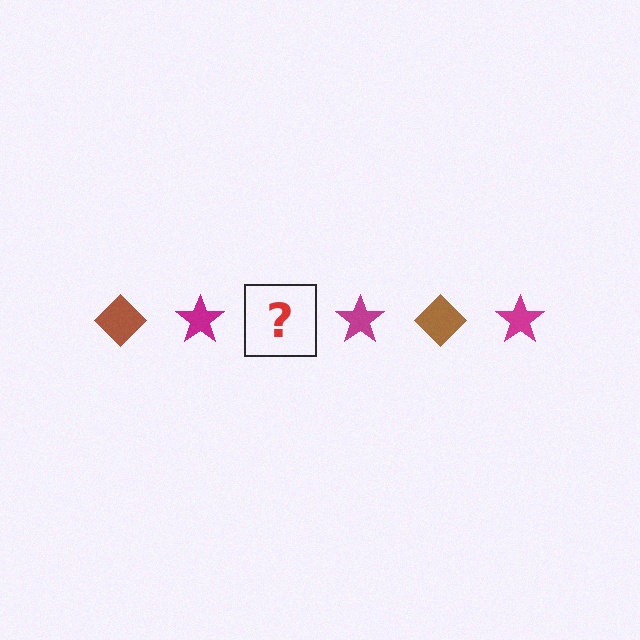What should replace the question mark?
The question mark should be replaced with a brown diamond.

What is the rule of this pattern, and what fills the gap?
The rule is that the pattern alternates between brown diamond and magenta star. The gap should be filled with a brown diamond.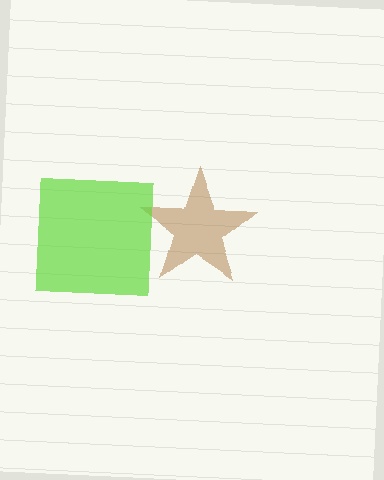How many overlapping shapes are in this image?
There are 2 overlapping shapes in the image.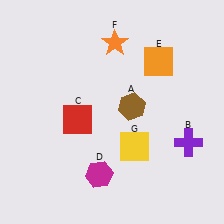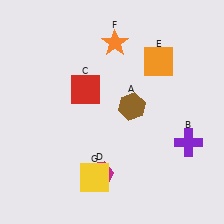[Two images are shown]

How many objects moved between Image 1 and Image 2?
2 objects moved between the two images.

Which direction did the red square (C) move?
The red square (C) moved up.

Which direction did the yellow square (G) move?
The yellow square (G) moved left.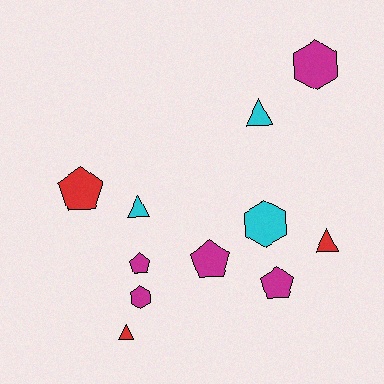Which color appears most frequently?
Magenta, with 5 objects.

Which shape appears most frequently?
Triangle, with 4 objects.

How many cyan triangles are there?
There are 2 cyan triangles.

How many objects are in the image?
There are 11 objects.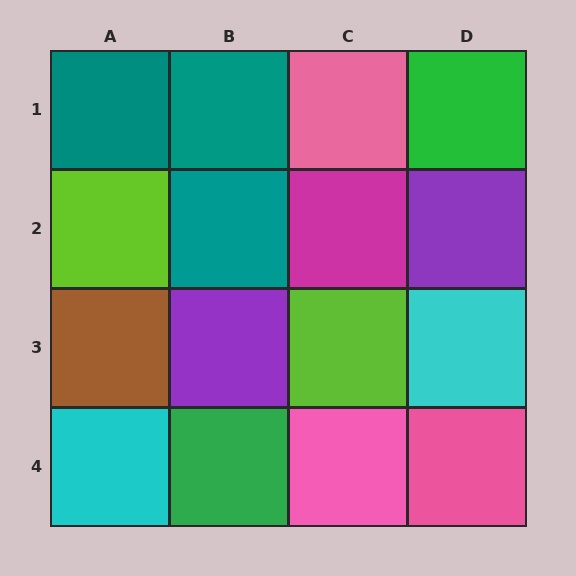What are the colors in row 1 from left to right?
Teal, teal, pink, green.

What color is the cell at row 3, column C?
Lime.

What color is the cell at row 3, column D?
Cyan.